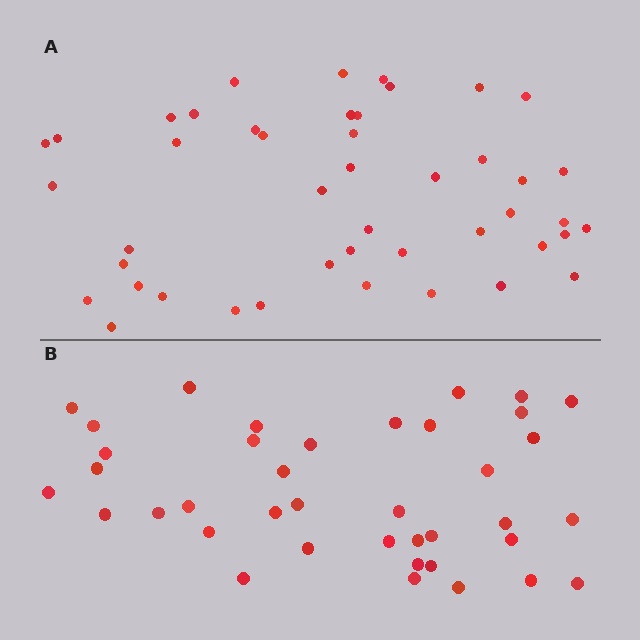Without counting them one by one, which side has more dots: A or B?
Region A (the top region) has more dots.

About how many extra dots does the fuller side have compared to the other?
Region A has about 6 more dots than region B.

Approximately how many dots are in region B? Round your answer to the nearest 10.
About 40 dots. (The exact count is 39, which rounds to 40.)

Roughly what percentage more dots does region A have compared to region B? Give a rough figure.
About 15% more.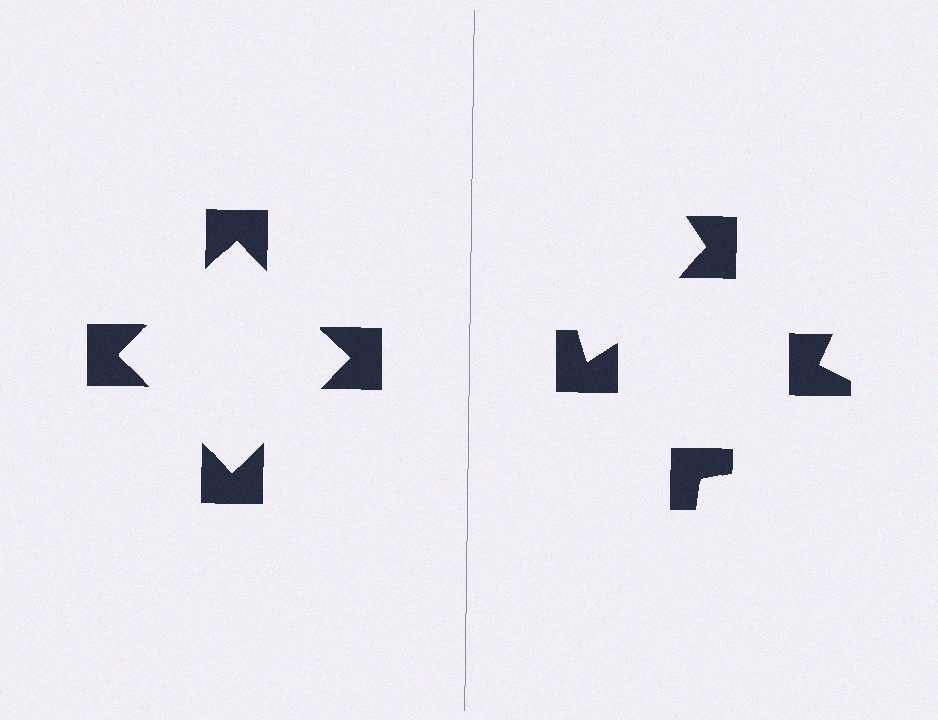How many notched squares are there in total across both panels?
8 — 4 on each side.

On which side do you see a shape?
An illusory square appears on the left side. On the right side the wedge cuts are rotated, so no coherent shape forms.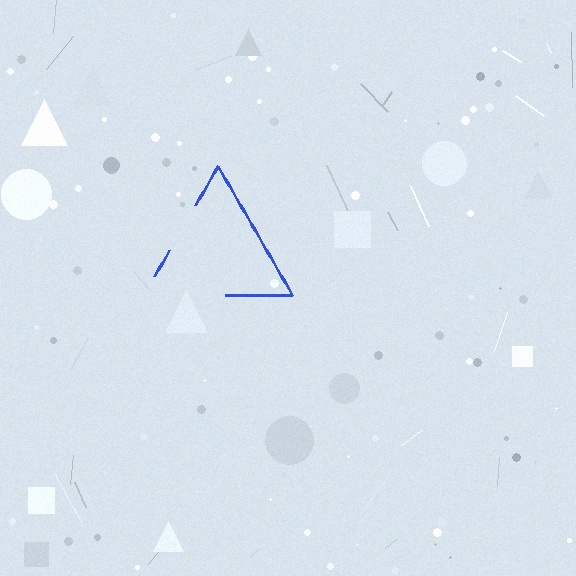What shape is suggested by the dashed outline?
The dashed outline suggests a triangle.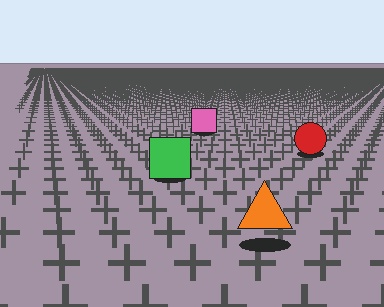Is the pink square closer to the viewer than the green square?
No. The green square is closer — you can tell from the texture gradient: the ground texture is coarser near it.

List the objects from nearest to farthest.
From nearest to farthest: the orange triangle, the green square, the red circle, the pink square.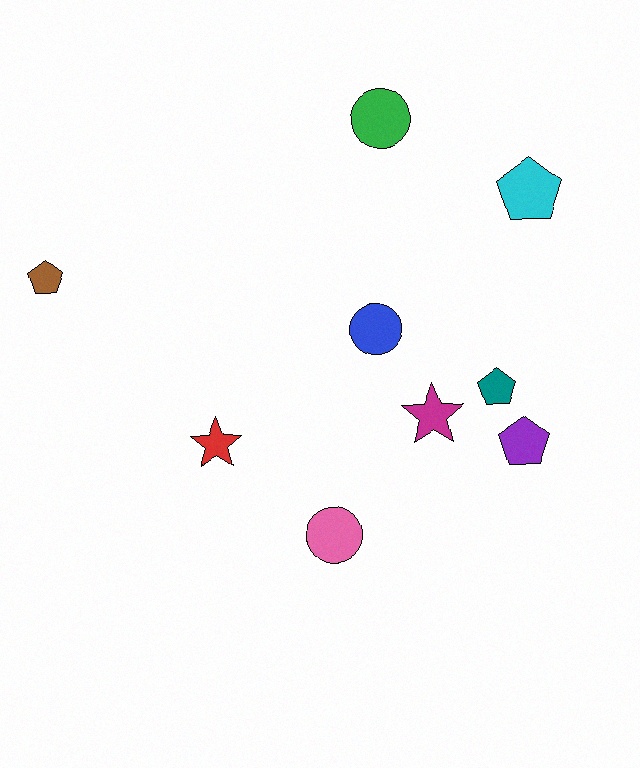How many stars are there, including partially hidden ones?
There are 2 stars.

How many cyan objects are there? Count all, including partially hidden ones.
There is 1 cyan object.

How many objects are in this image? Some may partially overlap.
There are 9 objects.